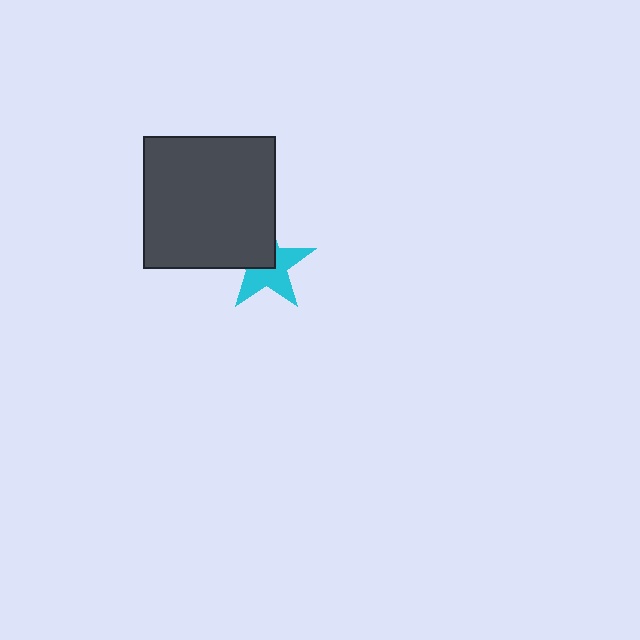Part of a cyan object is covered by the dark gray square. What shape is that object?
It is a star.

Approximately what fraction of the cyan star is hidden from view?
Roughly 43% of the cyan star is hidden behind the dark gray square.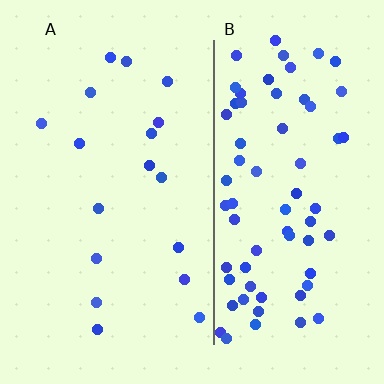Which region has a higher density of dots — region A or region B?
B (the right).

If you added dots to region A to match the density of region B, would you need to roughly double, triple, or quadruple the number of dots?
Approximately quadruple.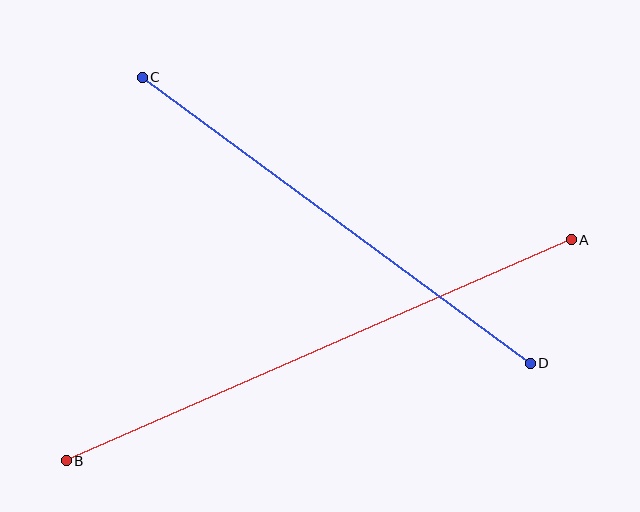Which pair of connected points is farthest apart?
Points A and B are farthest apart.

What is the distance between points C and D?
The distance is approximately 482 pixels.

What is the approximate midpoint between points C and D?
The midpoint is at approximately (336, 220) pixels.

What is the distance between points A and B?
The distance is approximately 551 pixels.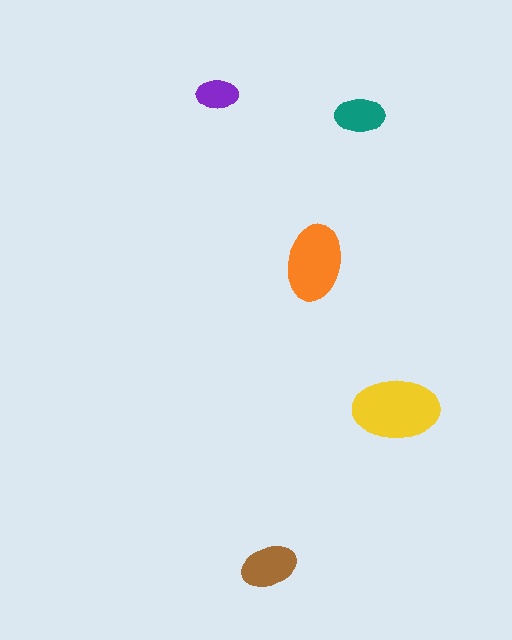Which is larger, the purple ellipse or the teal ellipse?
The teal one.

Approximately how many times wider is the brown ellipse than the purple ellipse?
About 1.5 times wider.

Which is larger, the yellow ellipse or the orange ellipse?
The yellow one.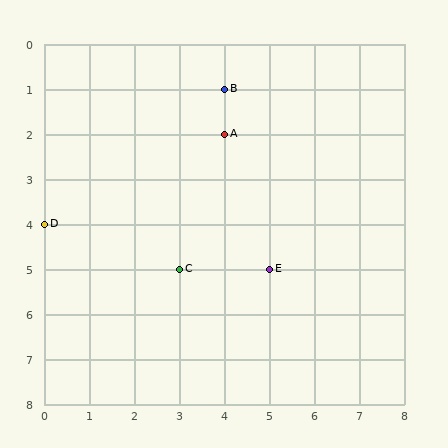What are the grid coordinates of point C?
Point C is at grid coordinates (3, 5).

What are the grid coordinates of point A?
Point A is at grid coordinates (4, 2).